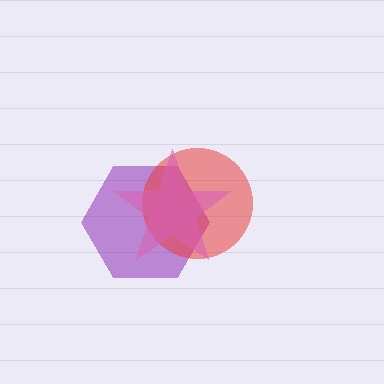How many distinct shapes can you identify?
There are 3 distinct shapes: a purple hexagon, a red circle, a pink star.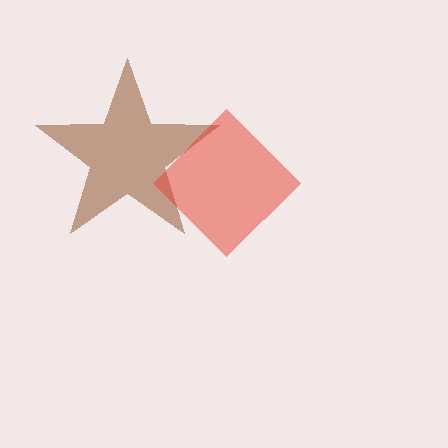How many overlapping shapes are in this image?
There are 2 overlapping shapes in the image.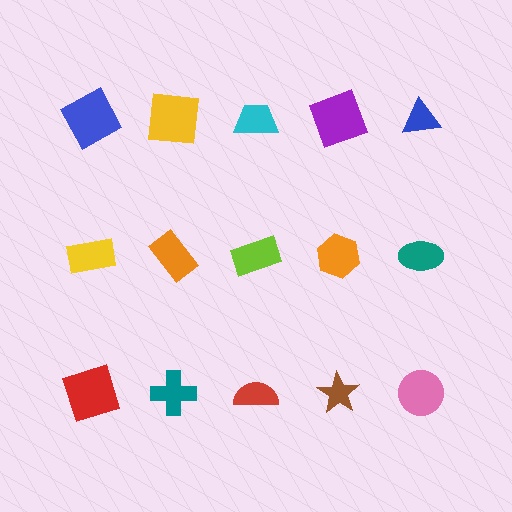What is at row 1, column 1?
A blue square.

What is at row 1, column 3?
A cyan trapezoid.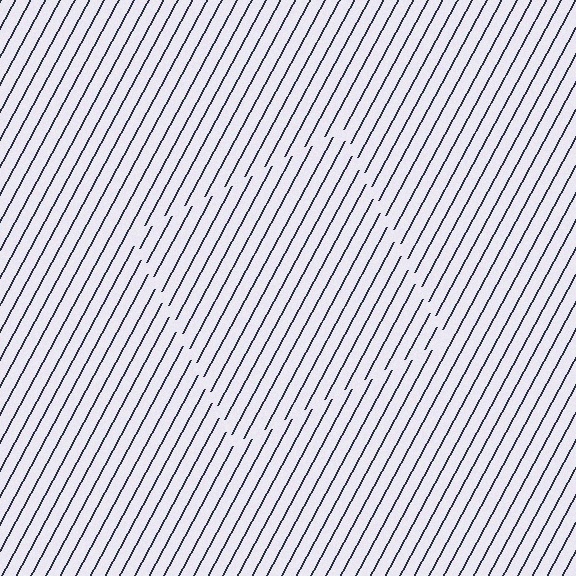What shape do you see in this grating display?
An illusory square. The interior of the shape contains the same grating, shifted by half a period — the contour is defined by the phase discontinuity where line-ends from the inner and outer gratings abut.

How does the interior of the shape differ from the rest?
The interior of the shape contains the same grating, shifted by half a period — the contour is defined by the phase discontinuity where line-ends from the inner and outer gratings abut.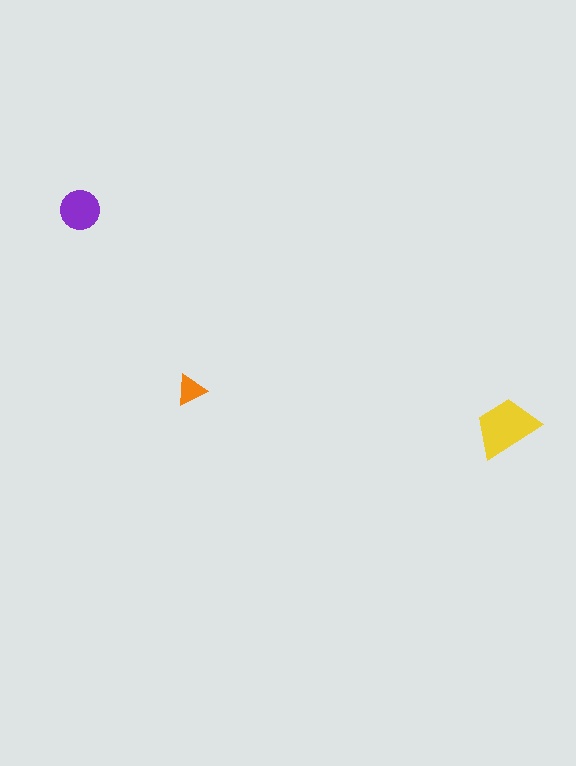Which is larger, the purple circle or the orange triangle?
The purple circle.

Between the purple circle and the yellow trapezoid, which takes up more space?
The yellow trapezoid.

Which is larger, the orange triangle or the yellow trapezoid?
The yellow trapezoid.